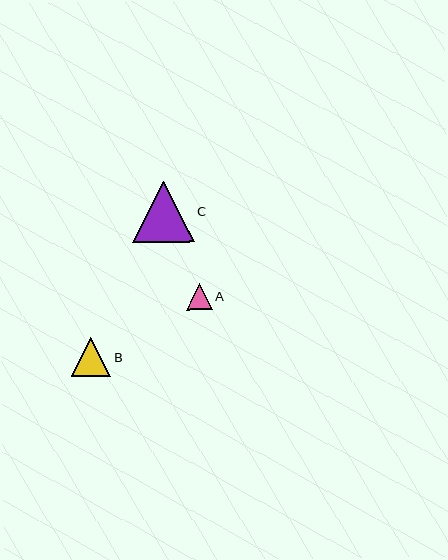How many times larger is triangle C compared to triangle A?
Triangle C is approximately 2.4 times the size of triangle A.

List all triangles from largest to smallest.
From largest to smallest: C, B, A.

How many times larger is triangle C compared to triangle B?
Triangle C is approximately 1.6 times the size of triangle B.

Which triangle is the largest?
Triangle C is the largest with a size of approximately 61 pixels.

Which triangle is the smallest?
Triangle A is the smallest with a size of approximately 25 pixels.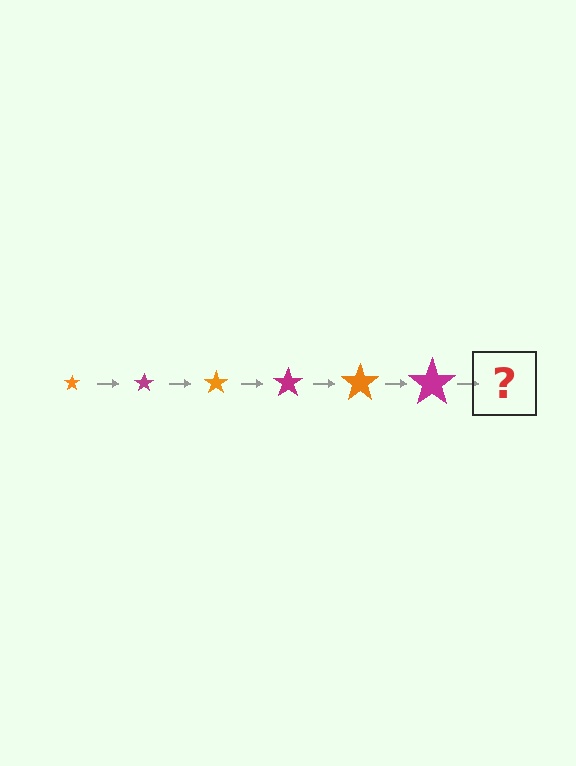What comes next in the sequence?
The next element should be an orange star, larger than the previous one.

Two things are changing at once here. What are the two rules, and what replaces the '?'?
The two rules are that the star grows larger each step and the color cycles through orange and magenta. The '?' should be an orange star, larger than the previous one.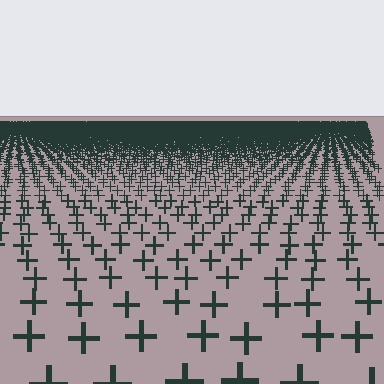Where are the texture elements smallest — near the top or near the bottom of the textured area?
Near the top.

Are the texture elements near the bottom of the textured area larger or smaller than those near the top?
Larger. Near the bottom, elements are closer to the viewer and appear at a bigger on-screen size.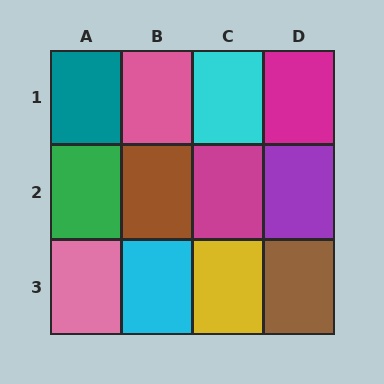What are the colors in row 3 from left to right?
Pink, cyan, yellow, brown.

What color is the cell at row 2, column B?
Brown.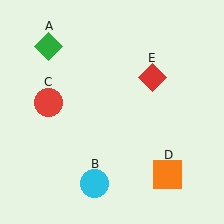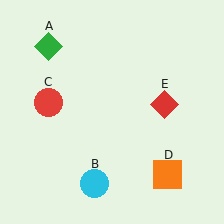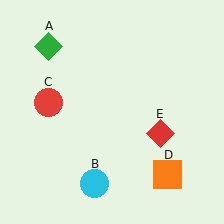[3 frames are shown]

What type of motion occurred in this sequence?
The red diamond (object E) rotated clockwise around the center of the scene.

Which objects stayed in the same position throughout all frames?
Green diamond (object A) and cyan circle (object B) and red circle (object C) and orange square (object D) remained stationary.